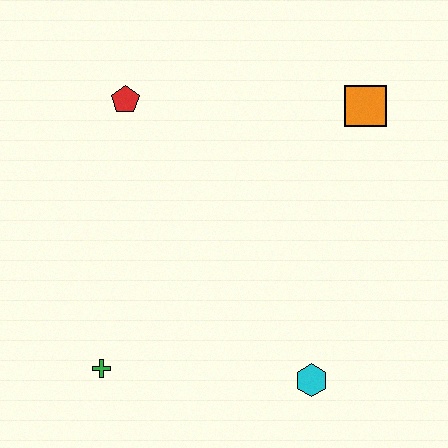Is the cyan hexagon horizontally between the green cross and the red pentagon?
No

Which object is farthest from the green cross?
The orange square is farthest from the green cross.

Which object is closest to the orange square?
The red pentagon is closest to the orange square.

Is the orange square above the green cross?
Yes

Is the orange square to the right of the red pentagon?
Yes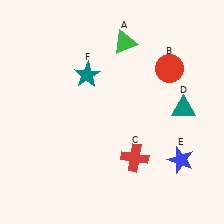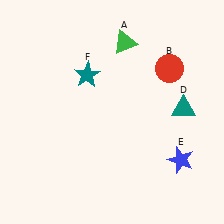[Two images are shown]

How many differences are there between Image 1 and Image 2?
There is 1 difference between the two images.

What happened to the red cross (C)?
The red cross (C) was removed in Image 2. It was in the bottom-right area of Image 1.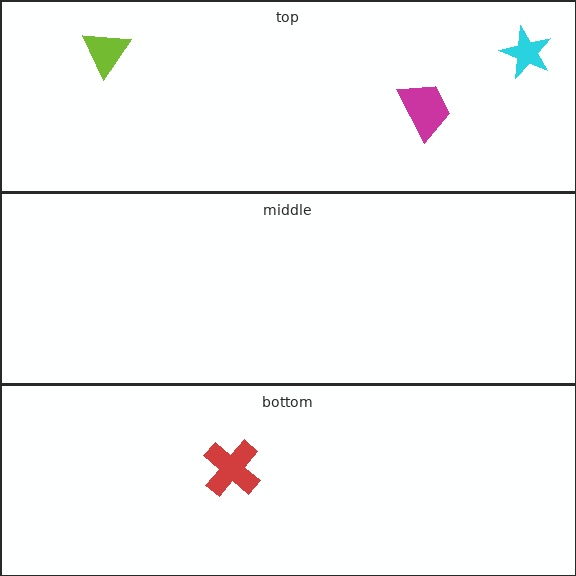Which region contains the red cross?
The bottom region.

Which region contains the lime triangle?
The top region.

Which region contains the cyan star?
The top region.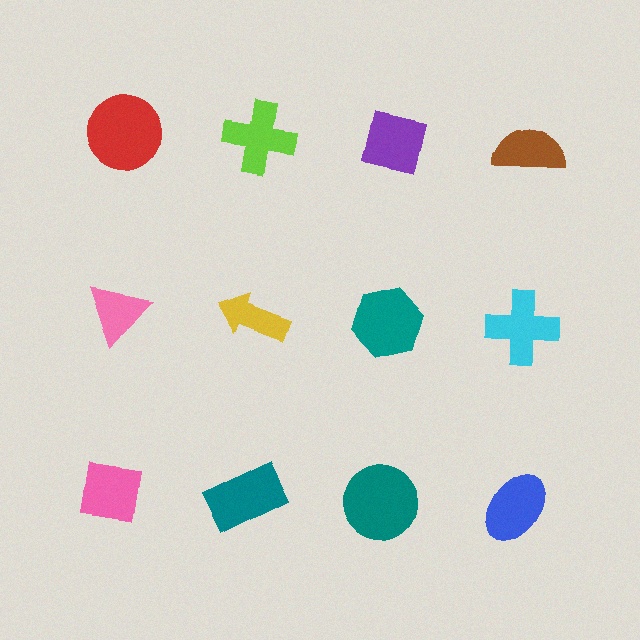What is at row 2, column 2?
A yellow arrow.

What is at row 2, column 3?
A teal hexagon.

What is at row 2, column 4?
A cyan cross.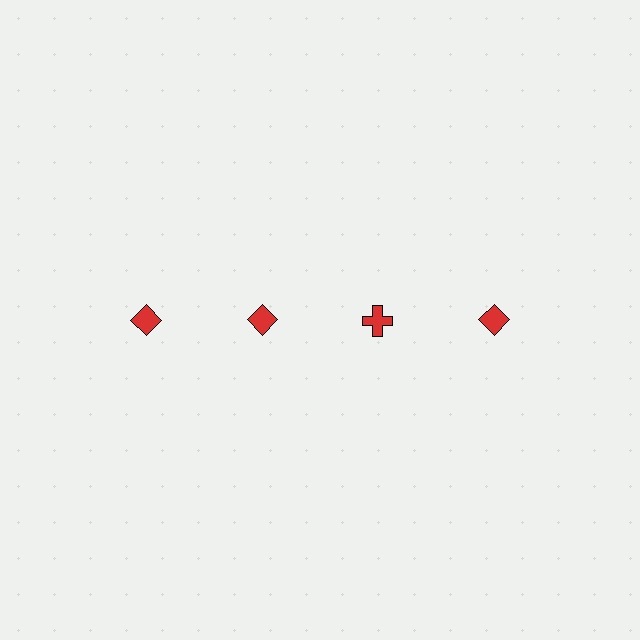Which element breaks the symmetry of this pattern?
The red cross in the top row, center column breaks the symmetry. All other shapes are red diamonds.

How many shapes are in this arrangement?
There are 4 shapes arranged in a grid pattern.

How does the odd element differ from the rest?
It has a different shape: cross instead of diamond.